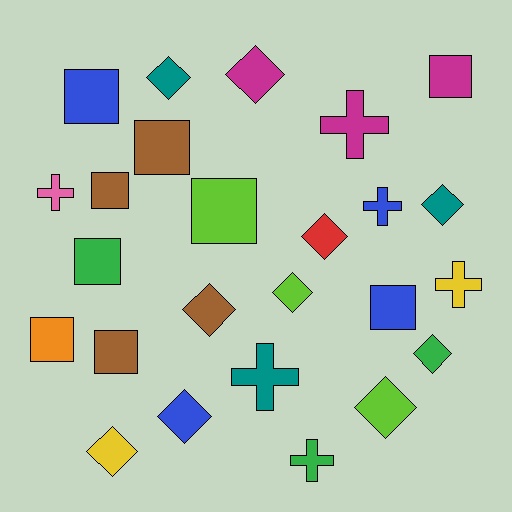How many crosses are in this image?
There are 6 crosses.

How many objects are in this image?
There are 25 objects.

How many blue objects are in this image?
There are 4 blue objects.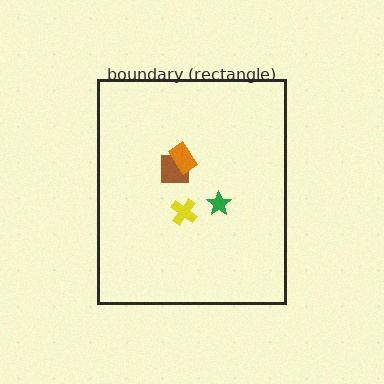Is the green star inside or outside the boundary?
Inside.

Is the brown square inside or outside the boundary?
Inside.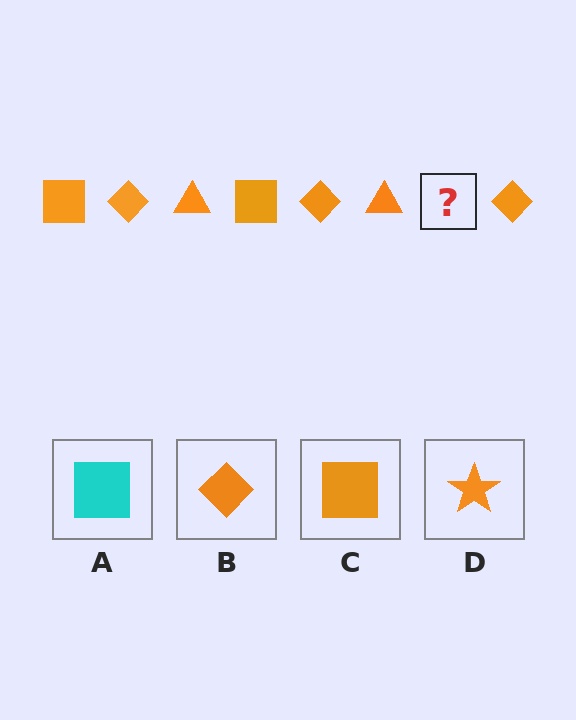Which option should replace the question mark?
Option C.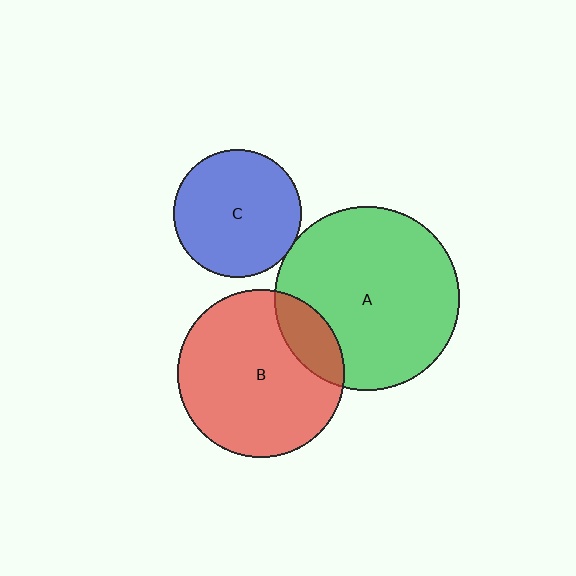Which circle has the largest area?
Circle A (green).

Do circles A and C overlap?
Yes.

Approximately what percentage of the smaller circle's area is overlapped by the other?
Approximately 5%.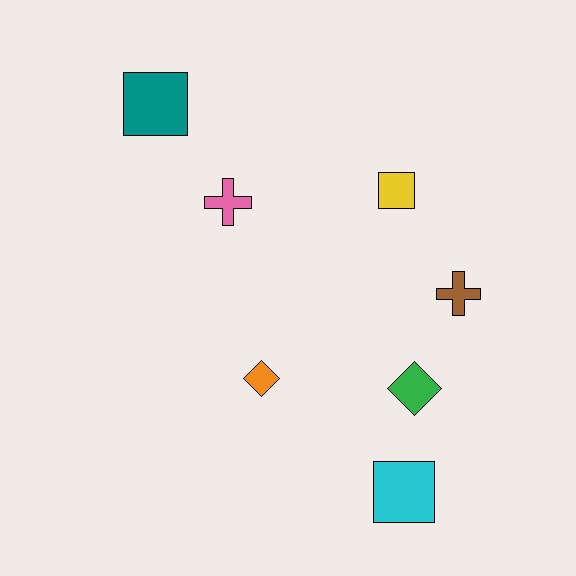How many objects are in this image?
There are 7 objects.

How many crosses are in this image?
There are 2 crosses.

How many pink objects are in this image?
There is 1 pink object.